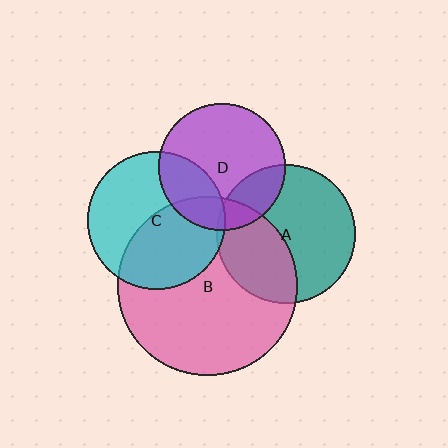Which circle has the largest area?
Circle B (pink).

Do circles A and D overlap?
Yes.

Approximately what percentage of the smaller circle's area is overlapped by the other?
Approximately 20%.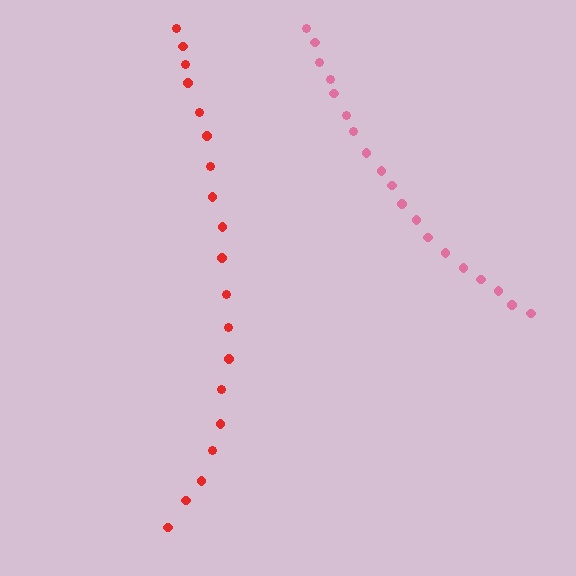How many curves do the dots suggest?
There are 2 distinct paths.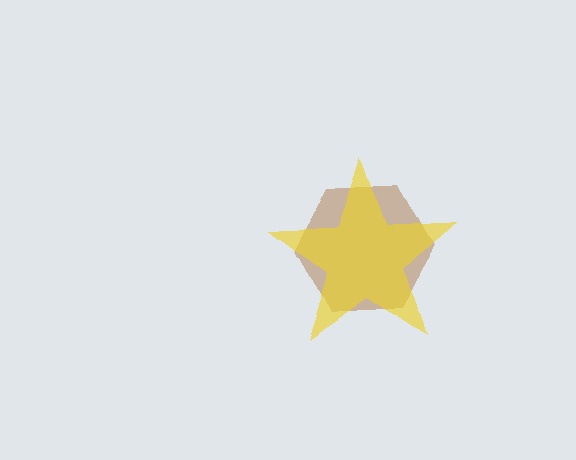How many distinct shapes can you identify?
There are 2 distinct shapes: a brown hexagon, a yellow star.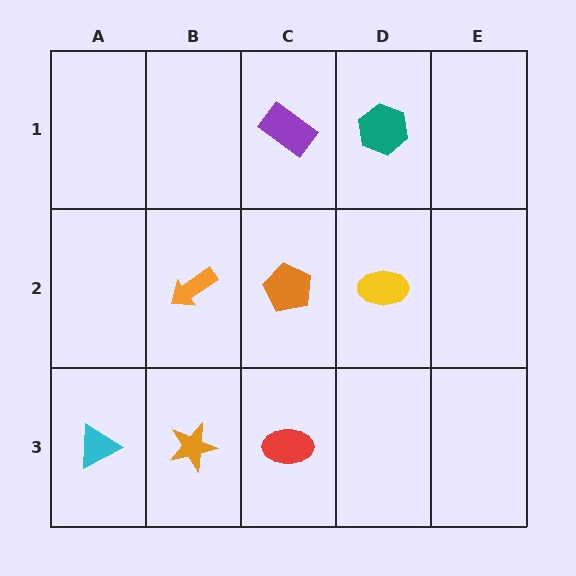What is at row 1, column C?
A purple rectangle.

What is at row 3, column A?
A cyan triangle.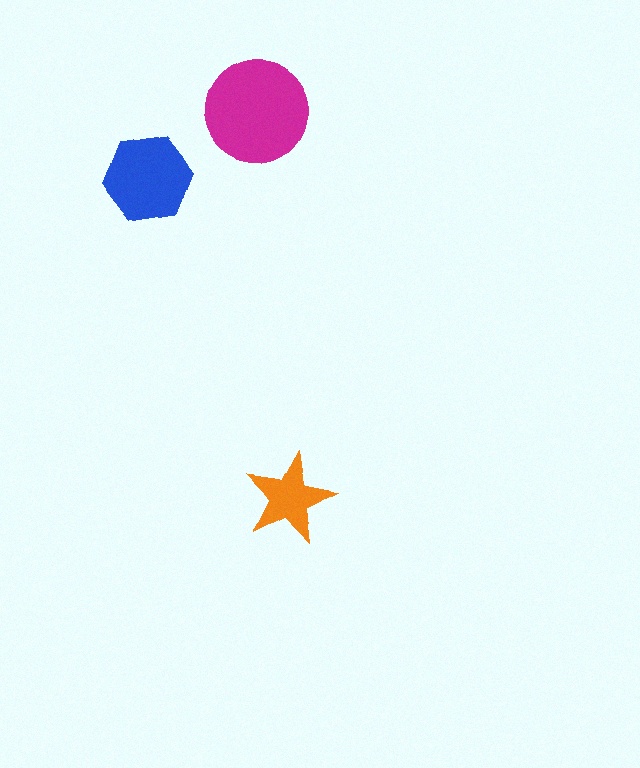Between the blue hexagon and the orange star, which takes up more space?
The blue hexagon.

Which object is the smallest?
The orange star.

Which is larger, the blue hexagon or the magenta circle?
The magenta circle.